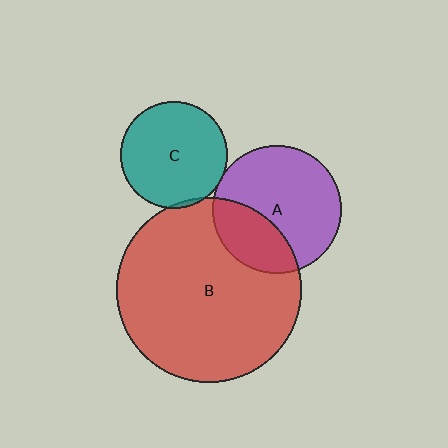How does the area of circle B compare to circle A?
Approximately 2.1 times.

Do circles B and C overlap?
Yes.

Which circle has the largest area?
Circle B (red).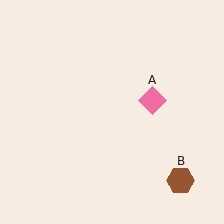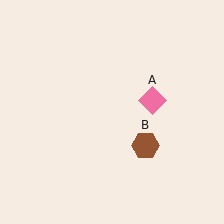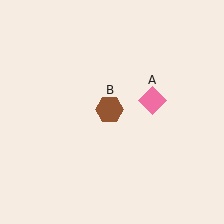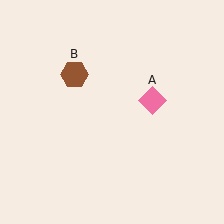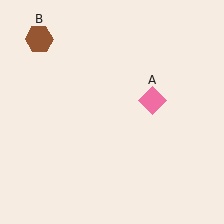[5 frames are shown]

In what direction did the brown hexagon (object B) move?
The brown hexagon (object B) moved up and to the left.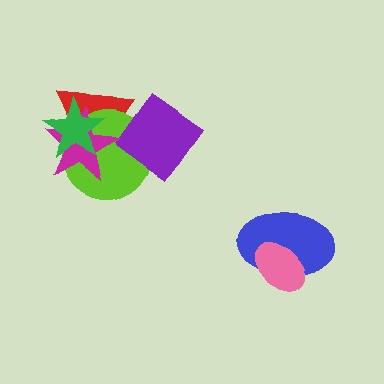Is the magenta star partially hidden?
Yes, it is partially covered by another shape.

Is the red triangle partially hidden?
Yes, it is partially covered by another shape.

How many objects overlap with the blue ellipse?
1 object overlaps with the blue ellipse.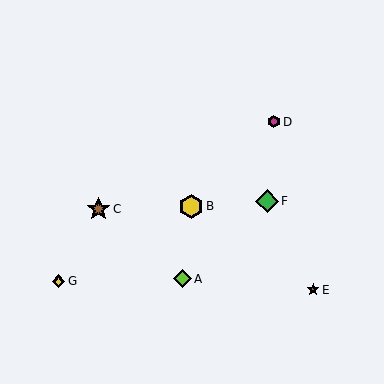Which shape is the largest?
The yellow hexagon (labeled B) is the largest.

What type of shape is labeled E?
Shape E is a brown star.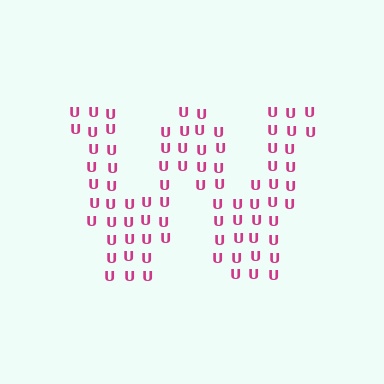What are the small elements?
The small elements are letter U's.